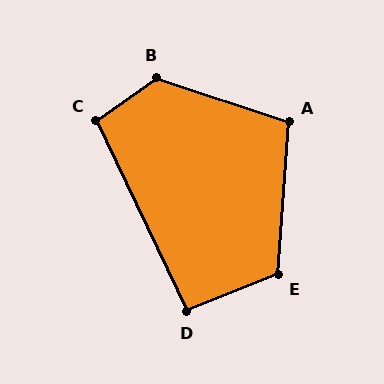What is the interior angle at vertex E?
Approximately 116 degrees (obtuse).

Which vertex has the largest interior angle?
B, at approximately 126 degrees.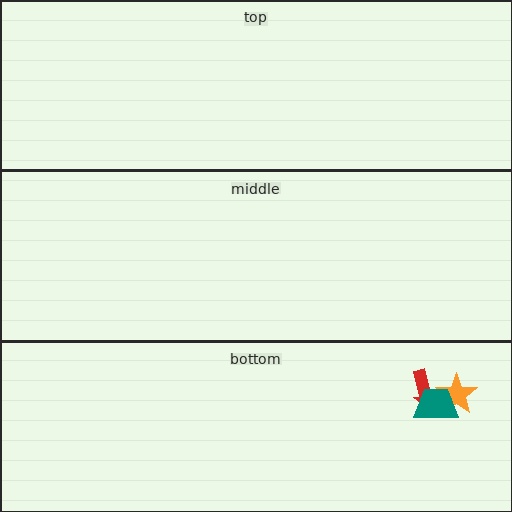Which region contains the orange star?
The bottom region.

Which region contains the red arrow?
The bottom region.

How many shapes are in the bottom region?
3.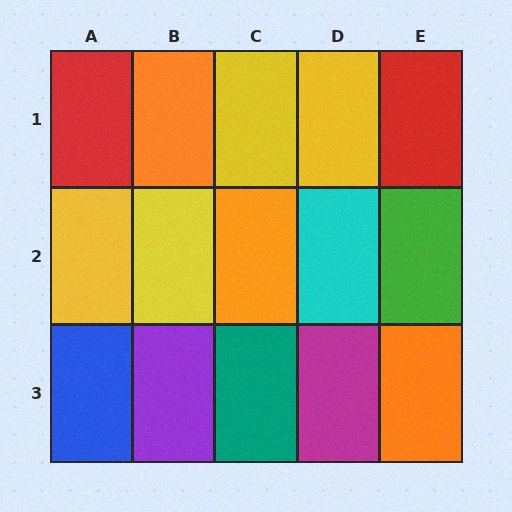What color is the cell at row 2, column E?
Green.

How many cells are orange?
3 cells are orange.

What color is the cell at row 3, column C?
Teal.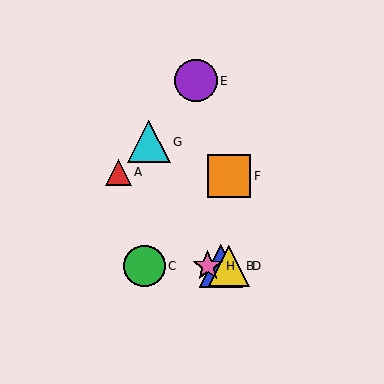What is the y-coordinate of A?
Object A is at y≈172.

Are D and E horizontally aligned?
No, D is at y≈266 and E is at y≈81.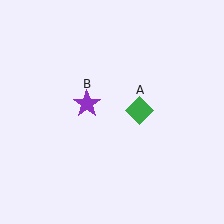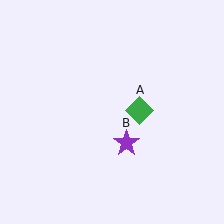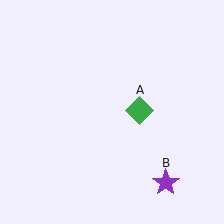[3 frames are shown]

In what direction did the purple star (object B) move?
The purple star (object B) moved down and to the right.